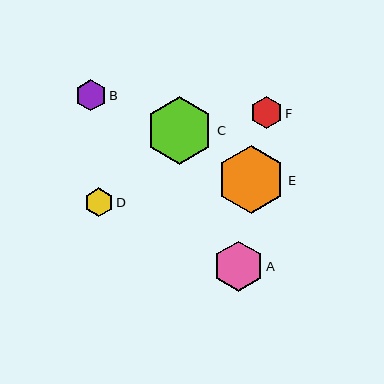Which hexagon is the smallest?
Hexagon D is the smallest with a size of approximately 29 pixels.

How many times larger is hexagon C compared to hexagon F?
Hexagon C is approximately 2.1 times the size of hexagon F.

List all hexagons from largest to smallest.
From largest to smallest: E, C, A, F, B, D.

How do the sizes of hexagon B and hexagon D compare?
Hexagon B and hexagon D are approximately the same size.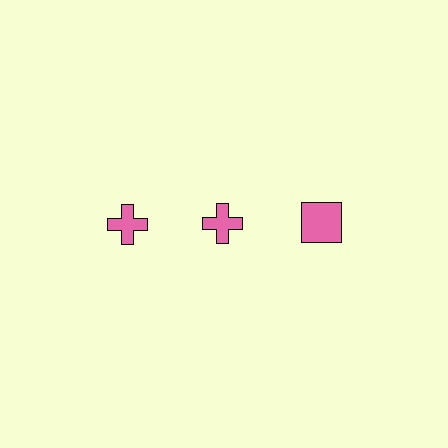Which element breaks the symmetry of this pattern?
The pink square in the top row, center column breaks the symmetry. All other shapes are pink crosses.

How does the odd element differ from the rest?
It has a different shape: square instead of cross.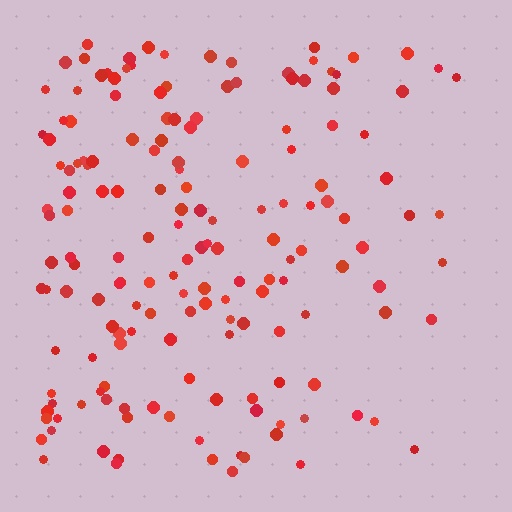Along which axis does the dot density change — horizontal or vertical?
Horizontal.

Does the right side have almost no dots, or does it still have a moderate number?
Still a moderate number, just noticeably fewer than the left.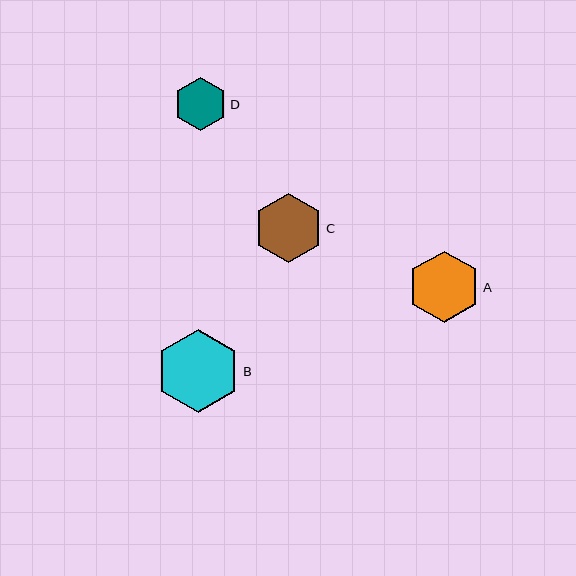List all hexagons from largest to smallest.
From largest to smallest: B, A, C, D.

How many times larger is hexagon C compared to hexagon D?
Hexagon C is approximately 1.3 times the size of hexagon D.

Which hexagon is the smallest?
Hexagon D is the smallest with a size of approximately 53 pixels.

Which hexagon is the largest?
Hexagon B is the largest with a size of approximately 84 pixels.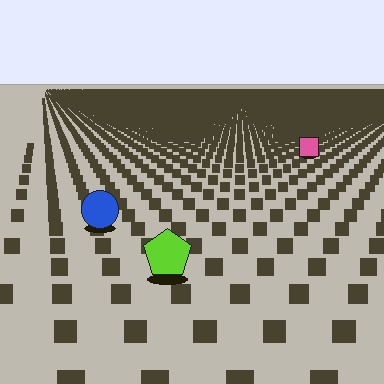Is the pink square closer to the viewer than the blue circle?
No. The blue circle is closer — you can tell from the texture gradient: the ground texture is coarser near it.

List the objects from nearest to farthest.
From nearest to farthest: the lime pentagon, the blue circle, the pink square.